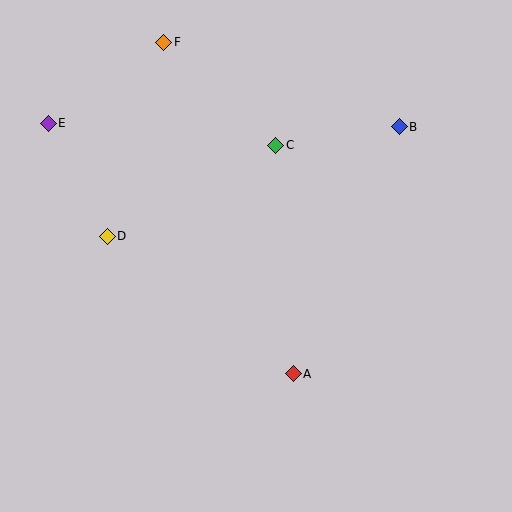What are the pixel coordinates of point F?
Point F is at (164, 42).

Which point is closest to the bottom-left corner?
Point D is closest to the bottom-left corner.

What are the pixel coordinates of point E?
Point E is at (48, 123).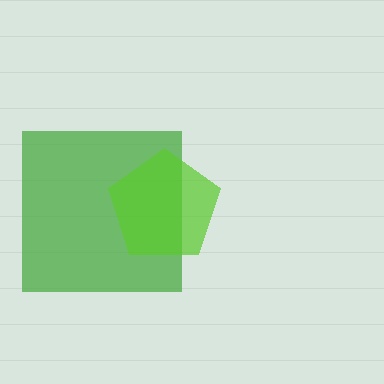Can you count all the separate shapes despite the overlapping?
Yes, there are 2 separate shapes.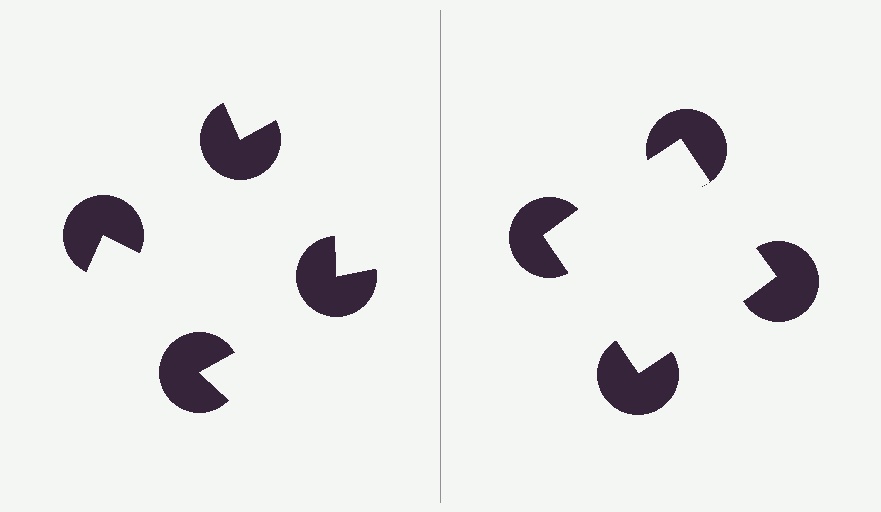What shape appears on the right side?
An illusory square.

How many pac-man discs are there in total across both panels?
8 — 4 on each side.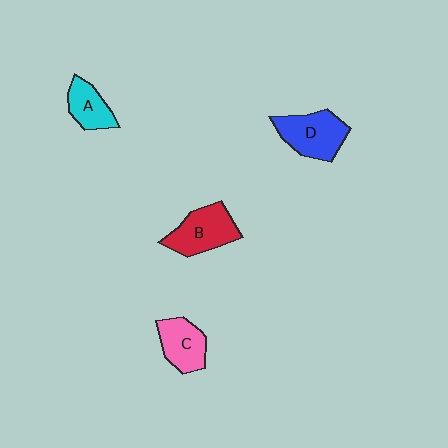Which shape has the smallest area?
Shape A (cyan).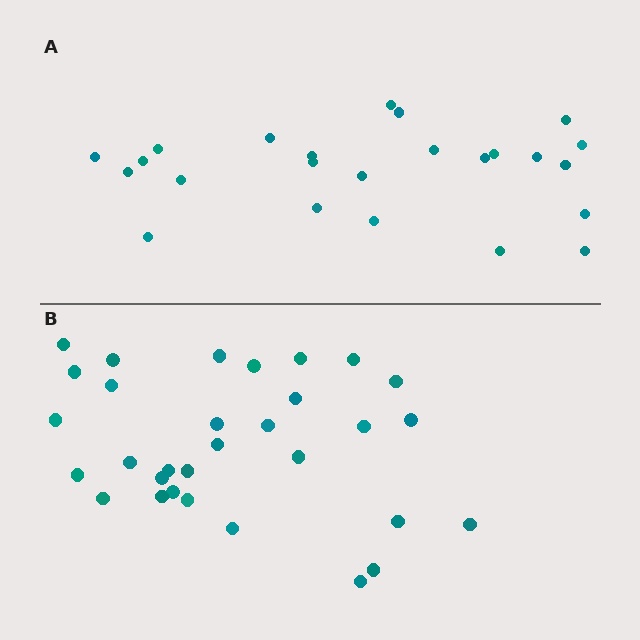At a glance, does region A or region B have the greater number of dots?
Region B (the bottom region) has more dots.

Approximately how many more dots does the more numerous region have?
Region B has roughly 8 or so more dots than region A.